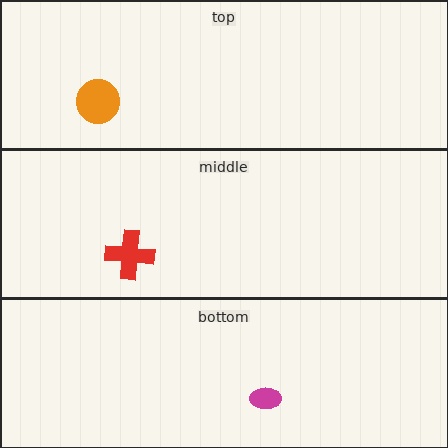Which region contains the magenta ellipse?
The bottom region.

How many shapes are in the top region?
1.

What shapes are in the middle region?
The red cross.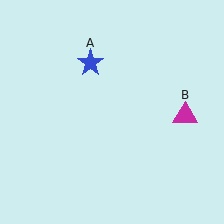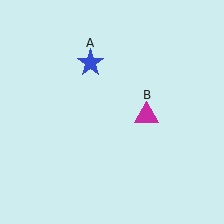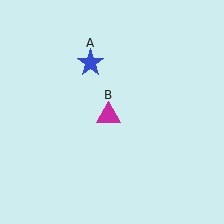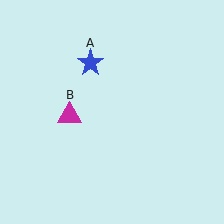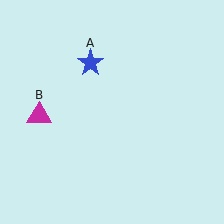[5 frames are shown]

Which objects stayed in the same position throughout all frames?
Blue star (object A) remained stationary.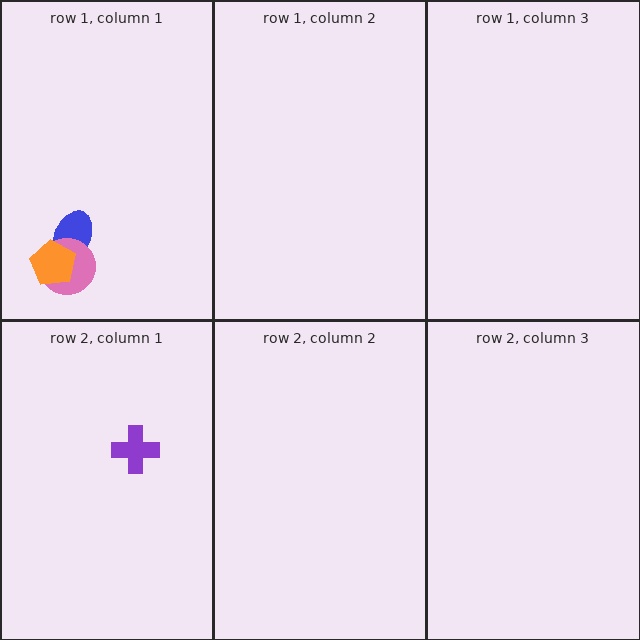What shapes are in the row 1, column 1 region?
The blue ellipse, the pink circle, the orange pentagon.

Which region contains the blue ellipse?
The row 1, column 1 region.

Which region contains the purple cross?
The row 2, column 1 region.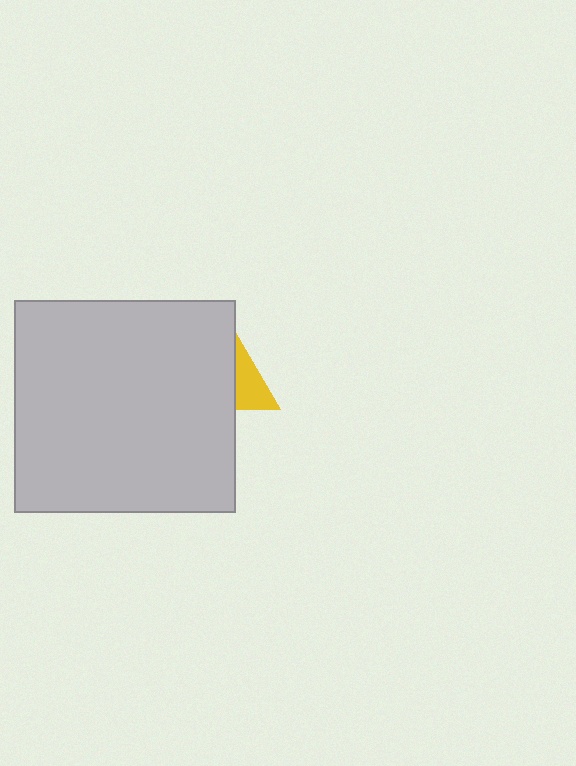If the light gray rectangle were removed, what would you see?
You would see the complete yellow triangle.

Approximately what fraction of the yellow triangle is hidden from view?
Roughly 67% of the yellow triangle is hidden behind the light gray rectangle.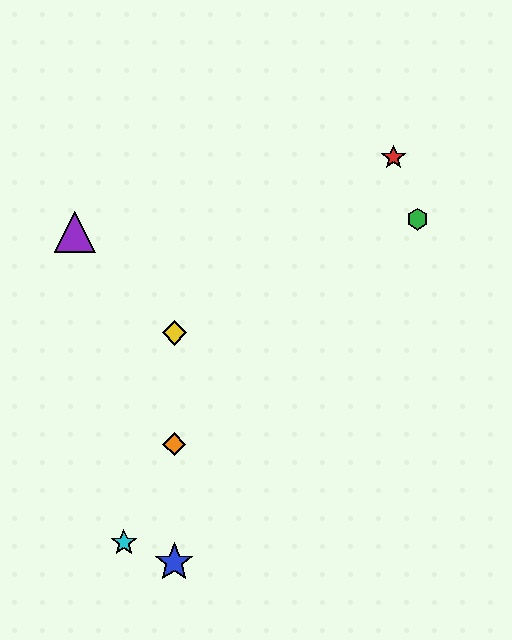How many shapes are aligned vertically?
3 shapes (the blue star, the yellow diamond, the orange diamond) are aligned vertically.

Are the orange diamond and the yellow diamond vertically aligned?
Yes, both are at x≈174.